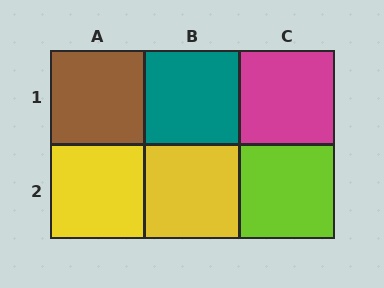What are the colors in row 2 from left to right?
Yellow, yellow, lime.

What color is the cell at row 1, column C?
Magenta.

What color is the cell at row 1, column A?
Brown.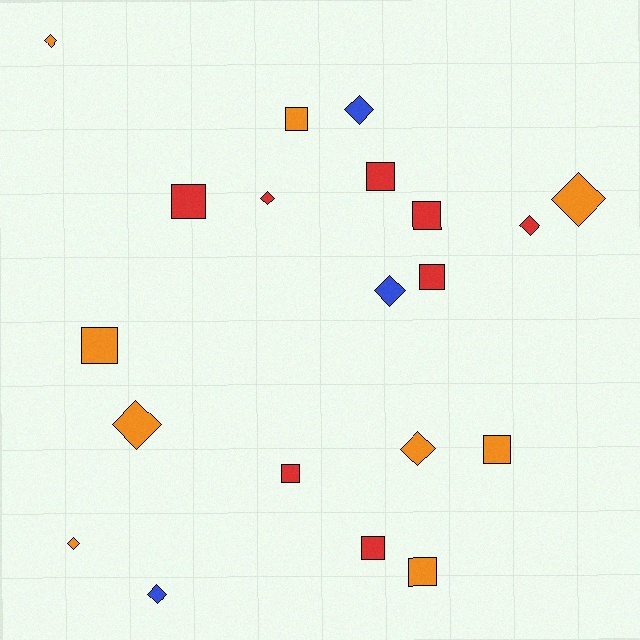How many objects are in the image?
There are 20 objects.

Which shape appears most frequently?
Diamond, with 10 objects.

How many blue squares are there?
There are no blue squares.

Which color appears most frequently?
Orange, with 9 objects.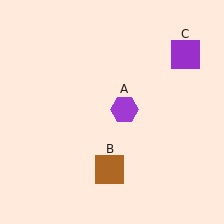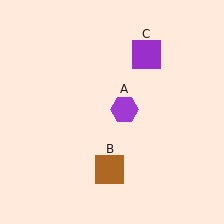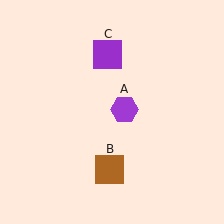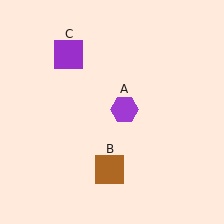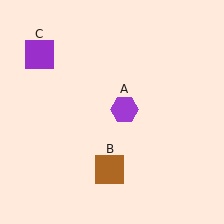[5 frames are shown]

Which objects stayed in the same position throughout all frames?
Purple hexagon (object A) and brown square (object B) remained stationary.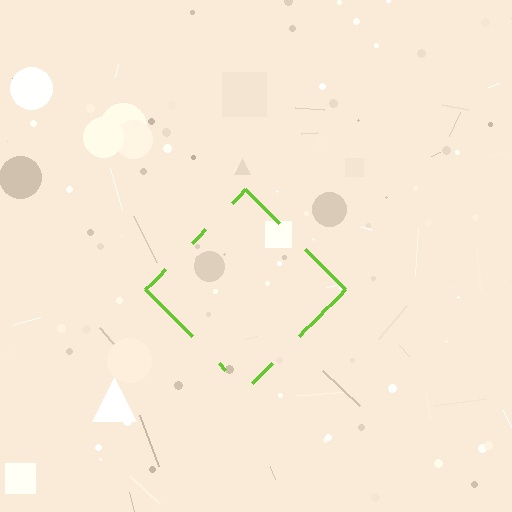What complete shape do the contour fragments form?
The contour fragments form a diamond.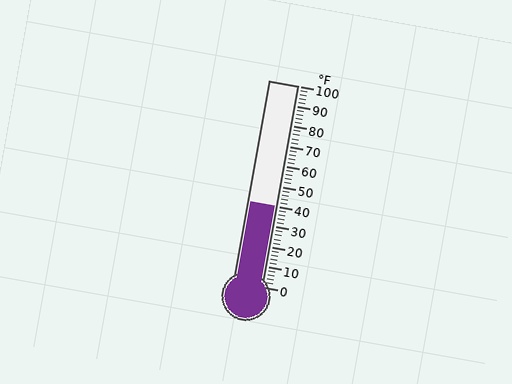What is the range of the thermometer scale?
The thermometer scale ranges from 0°F to 100°F.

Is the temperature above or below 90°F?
The temperature is below 90°F.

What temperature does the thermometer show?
The thermometer shows approximately 40°F.